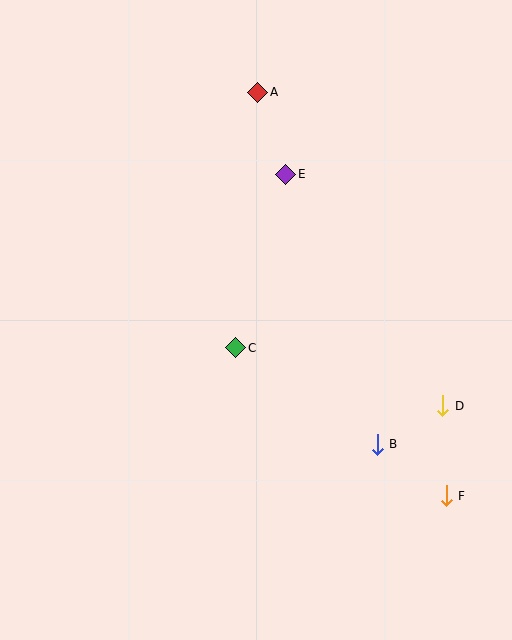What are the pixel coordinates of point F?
Point F is at (446, 496).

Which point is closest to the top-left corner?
Point A is closest to the top-left corner.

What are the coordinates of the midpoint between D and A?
The midpoint between D and A is at (350, 249).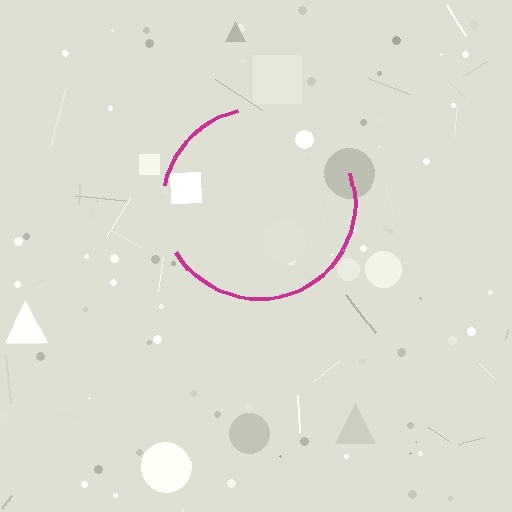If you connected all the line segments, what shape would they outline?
They would outline a circle.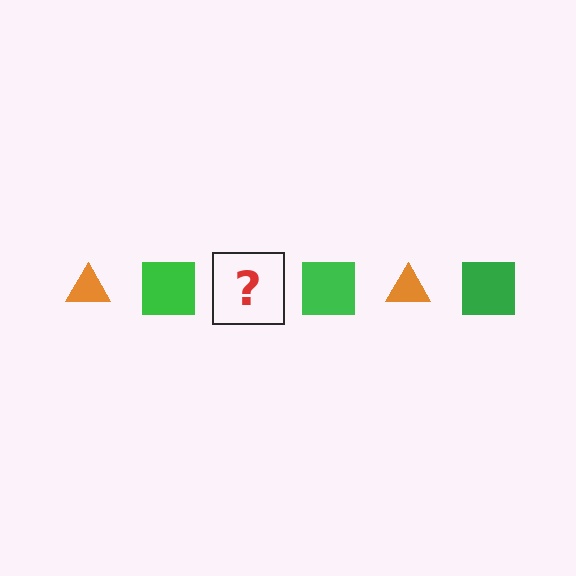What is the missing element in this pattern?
The missing element is an orange triangle.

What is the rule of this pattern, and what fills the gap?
The rule is that the pattern alternates between orange triangle and green square. The gap should be filled with an orange triangle.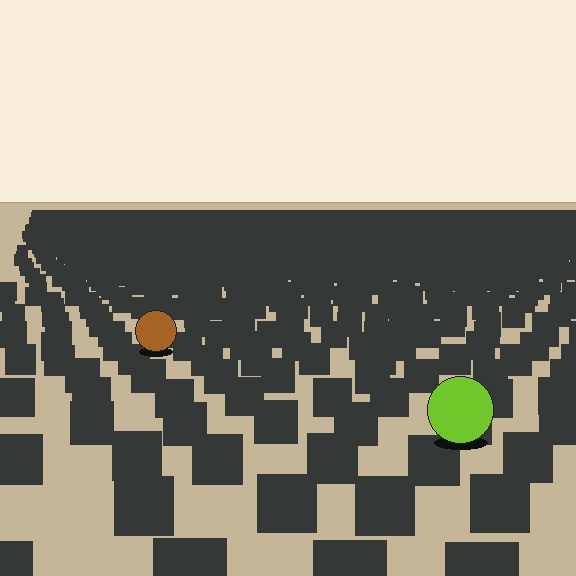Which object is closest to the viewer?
The lime circle is closest. The texture marks near it are larger and more spread out.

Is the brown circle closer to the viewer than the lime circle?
No. The lime circle is closer — you can tell from the texture gradient: the ground texture is coarser near it.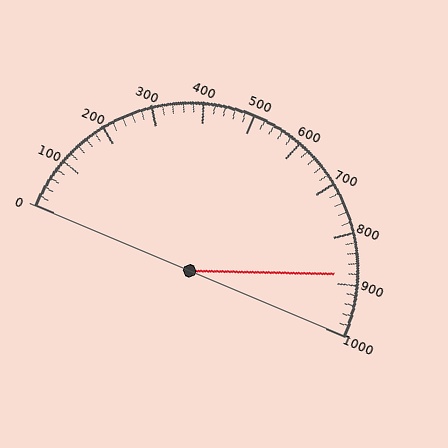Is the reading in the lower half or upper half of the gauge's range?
The reading is in the upper half of the range (0 to 1000).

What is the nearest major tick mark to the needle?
The nearest major tick mark is 900.